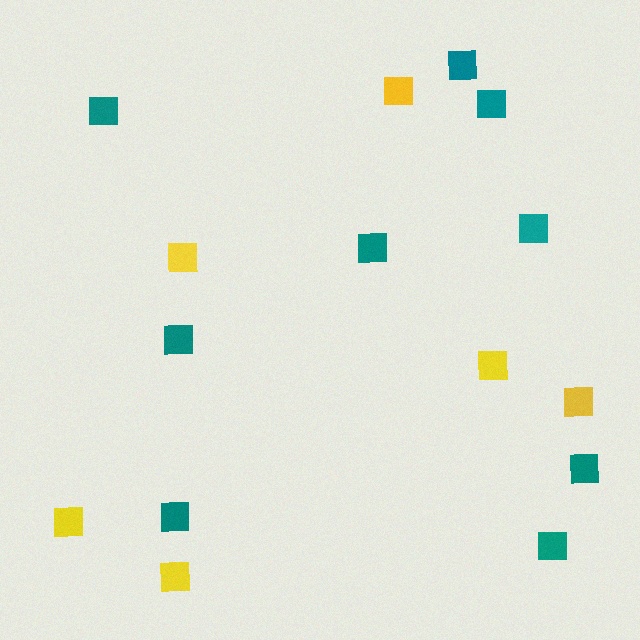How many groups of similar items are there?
There are 2 groups: one group of teal squares (9) and one group of yellow squares (6).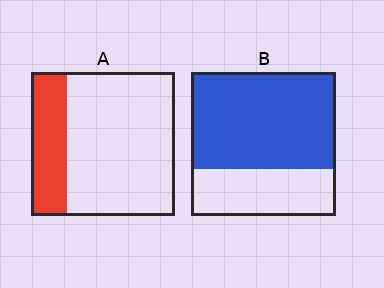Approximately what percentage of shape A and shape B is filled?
A is approximately 25% and B is approximately 65%.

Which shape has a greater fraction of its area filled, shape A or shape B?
Shape B.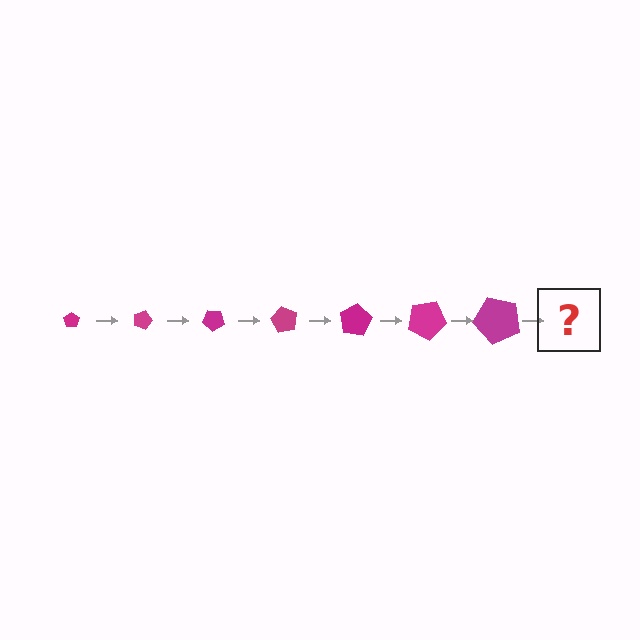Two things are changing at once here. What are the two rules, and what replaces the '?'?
The two rules are that the pentagon grows larger each step and it rotates 20 degrees each step. The '?' should be a pentagon, larger than the previous one and rotated 140 degrees from the start.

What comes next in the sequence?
The next element should be a pentagon, larger than the previous one and rotated 140 degrees from the start.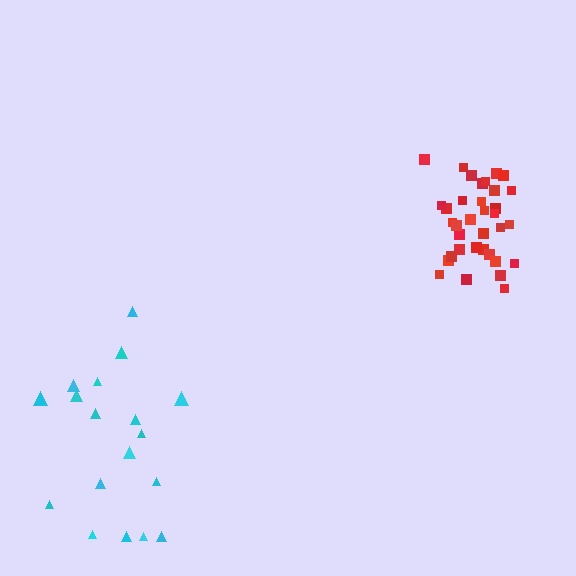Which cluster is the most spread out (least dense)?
Cyan.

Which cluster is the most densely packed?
Red.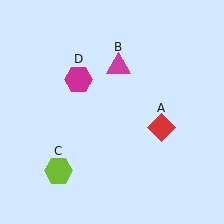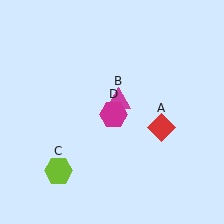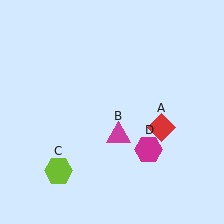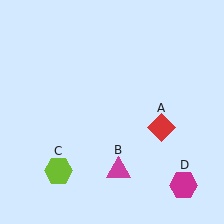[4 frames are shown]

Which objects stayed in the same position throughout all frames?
Red diamond (object A) and lime hexagon (object C) remained stationary.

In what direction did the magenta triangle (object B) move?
The magenta triangle (object B) moved down.